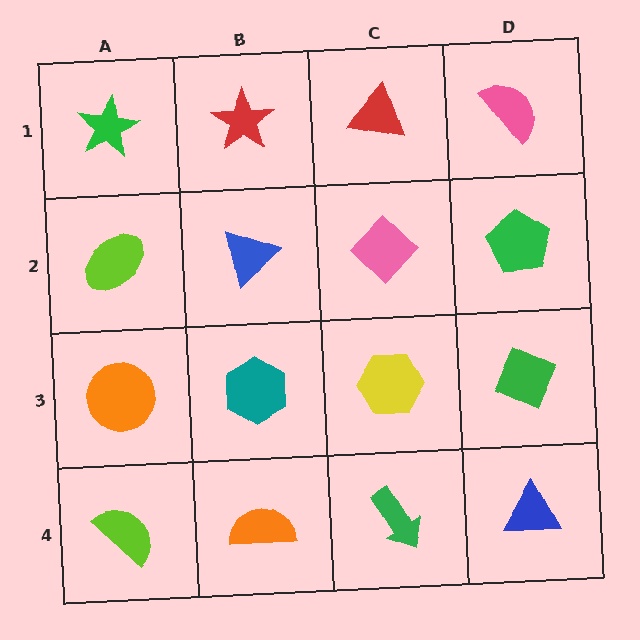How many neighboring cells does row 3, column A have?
3.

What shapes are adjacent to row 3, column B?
A blue triangle (row 2, column B), an orange semicircle (row 4, column B), an orange circle (row 3, column A), a yellow hexagon (row 3, column C).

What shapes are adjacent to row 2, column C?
A red triangle (row 1, column C), a yellow hexagon (row 3, column C), a blue triangle (row 2, column B), a green pentagon (row 2, column D).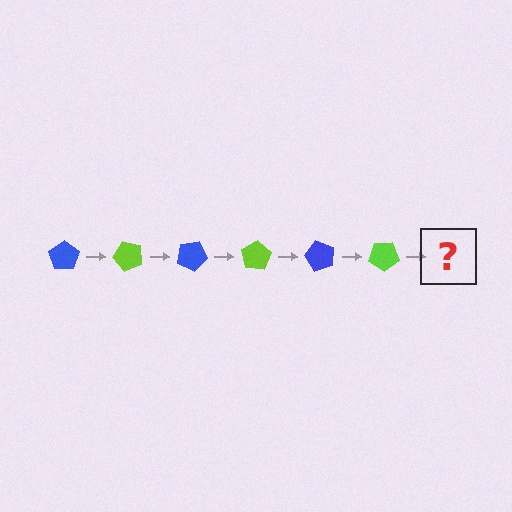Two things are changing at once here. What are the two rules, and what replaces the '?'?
The two rules are that it rotates 50 degrees each step and the color cycles through blue and lime. The '?' should be a blue pentagon, rotated 300 degrees from the start.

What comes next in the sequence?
The next element should be a blue pentagon, rotated 300 degrees from the start.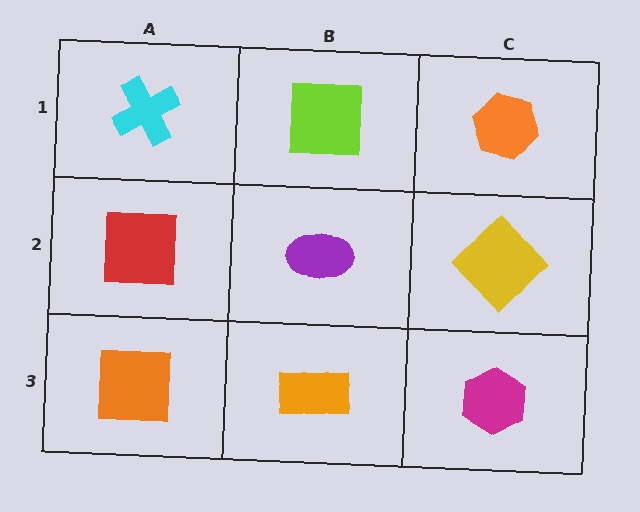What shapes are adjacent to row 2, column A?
A cyan cross (row 1, column A), an orange square (row 3, column A), a purple ellipse (row 2, column B).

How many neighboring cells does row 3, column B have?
3.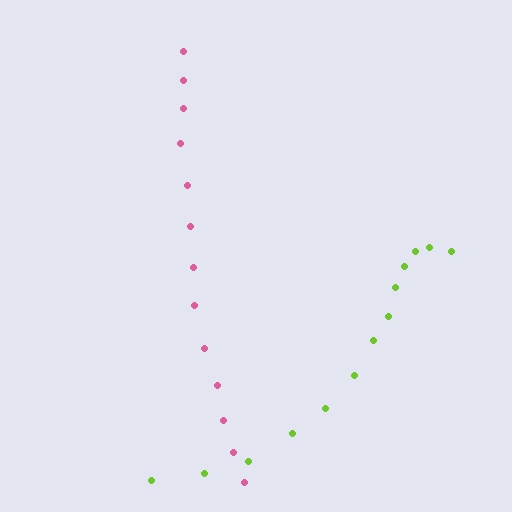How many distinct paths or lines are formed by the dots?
There are 2 distinct paths.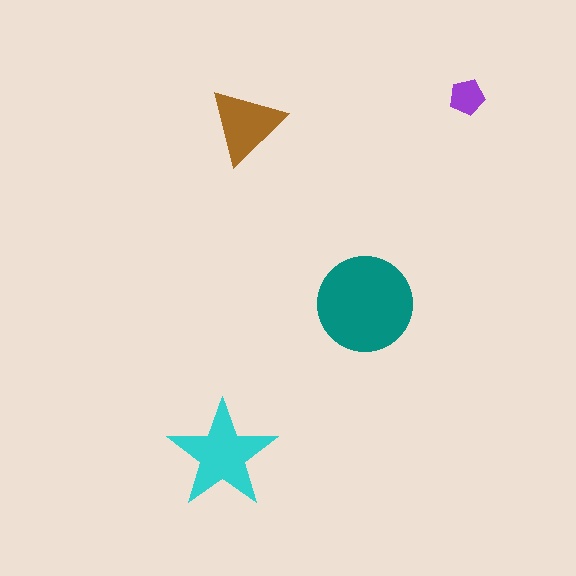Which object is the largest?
The teal circle.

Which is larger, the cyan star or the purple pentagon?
The cyan star.